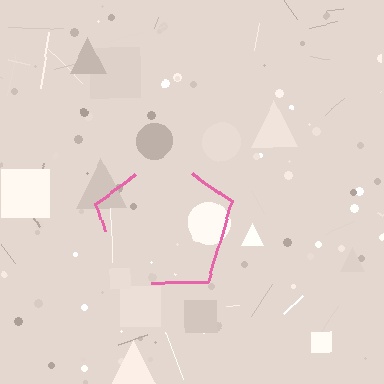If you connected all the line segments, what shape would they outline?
They would outline a pentagon.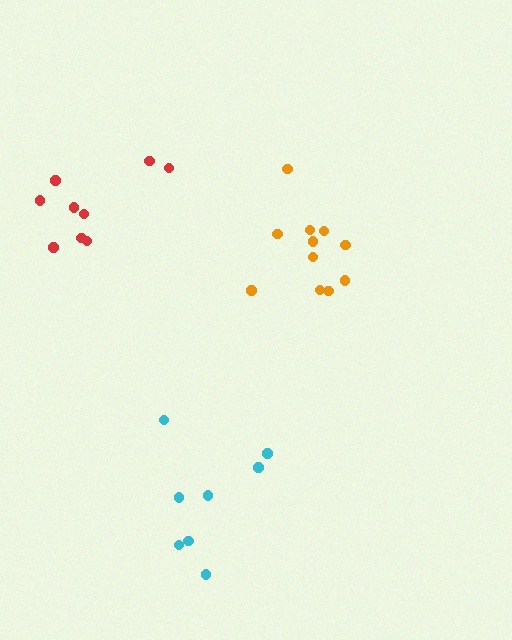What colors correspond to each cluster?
The clusters are colored: orange, cyan, red.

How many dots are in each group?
Group 1: 11 dots, Group 2: 8 dots, Group 3: 9 dots (28 total).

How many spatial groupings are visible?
There are 3 spatial groupings.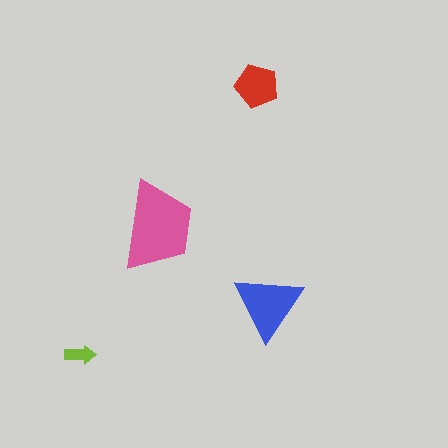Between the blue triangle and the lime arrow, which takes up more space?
The blue triangle.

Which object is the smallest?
The lime arrow.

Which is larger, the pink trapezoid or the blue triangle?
The pink trapezoid.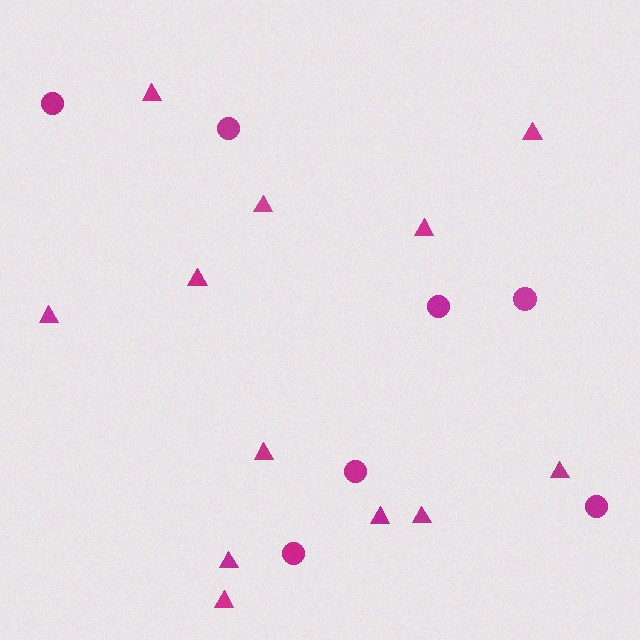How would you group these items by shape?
There are 2 groups: one group of triangles (12) and one group of circles (7).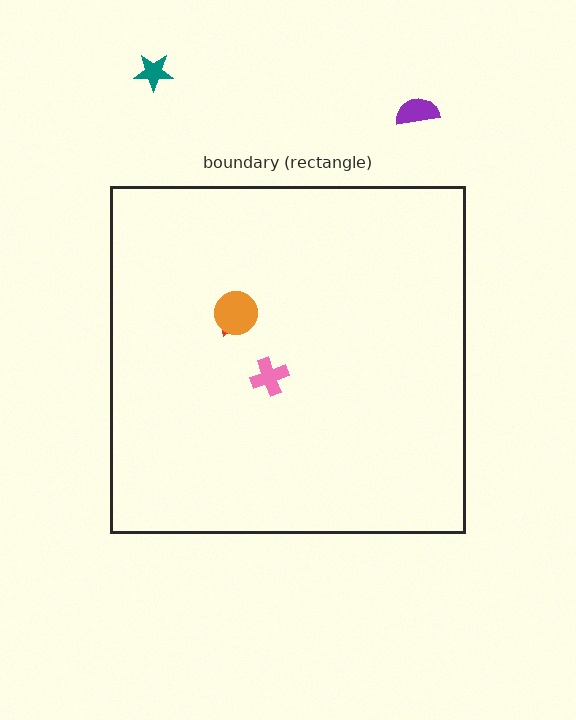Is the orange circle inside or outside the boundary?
Inside.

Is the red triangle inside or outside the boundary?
Inside.